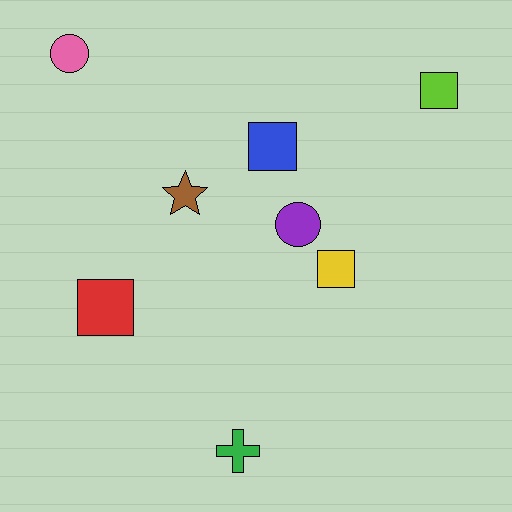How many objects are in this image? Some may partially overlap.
There are 8 objects.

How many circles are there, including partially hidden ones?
There are 2 circles.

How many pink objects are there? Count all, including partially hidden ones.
There is 1 pink object.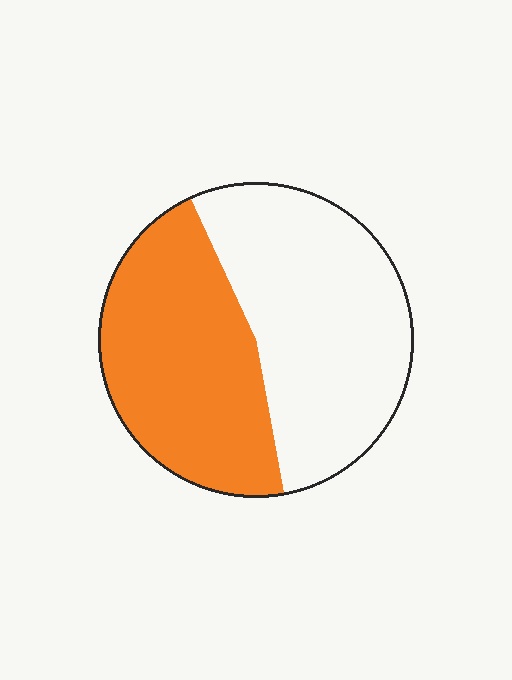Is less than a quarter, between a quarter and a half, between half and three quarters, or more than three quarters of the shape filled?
Between a quarter and a half.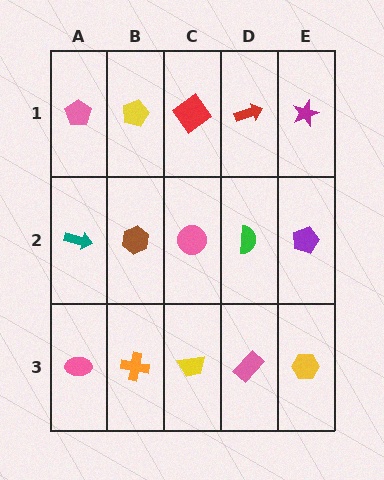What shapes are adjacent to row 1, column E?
A purple pentagon (row 2, column E), a red arrow (row 1, column D).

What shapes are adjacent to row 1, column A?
A teal arrow (row 2, column A), a yellow pentagon (row 1, column B).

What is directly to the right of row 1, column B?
A red diamond.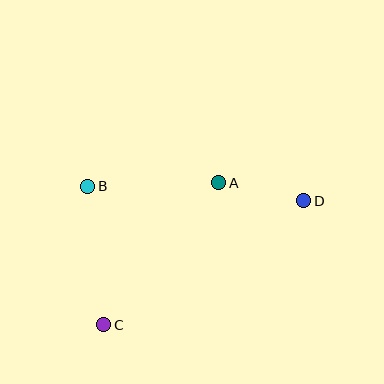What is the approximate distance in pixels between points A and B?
The distance between A and B is approximately 131 pixels.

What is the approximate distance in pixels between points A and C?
The distance between A and C is approximately 183 pixels.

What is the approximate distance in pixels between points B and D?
The distance between B and D is approximately 216 pixels.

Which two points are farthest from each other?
Points C and D are farthest from each other.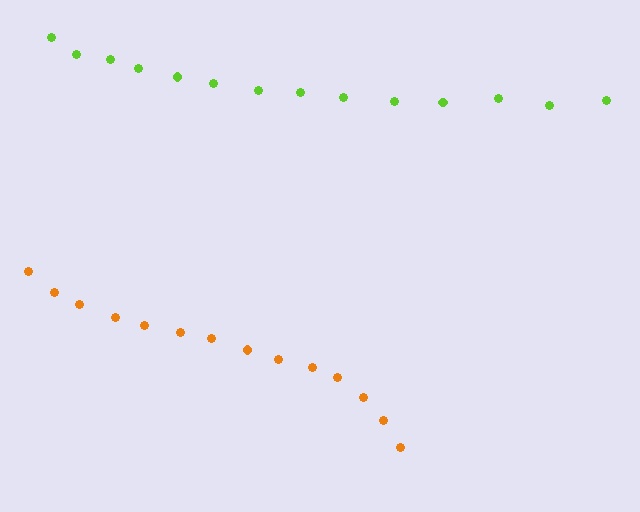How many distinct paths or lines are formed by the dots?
There are 2 distinct paths.